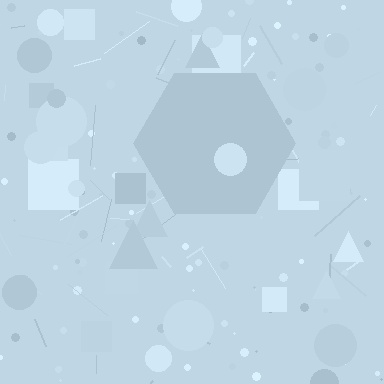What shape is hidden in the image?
A hexagon is hidden in the image.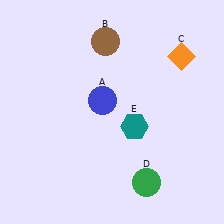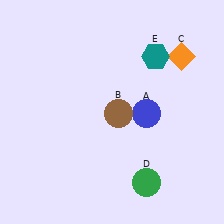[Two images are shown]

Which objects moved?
The objects that moved are: the blue circle (A), the brown circle (B), the teal hexagon (E).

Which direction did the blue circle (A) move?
The blue circle (A) moved right.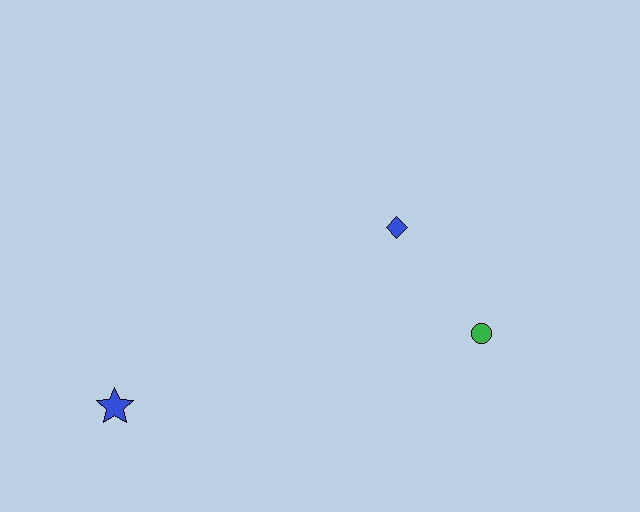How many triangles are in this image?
There are no triangles.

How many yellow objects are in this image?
There are no yellow objects.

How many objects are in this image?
There are 3 objects.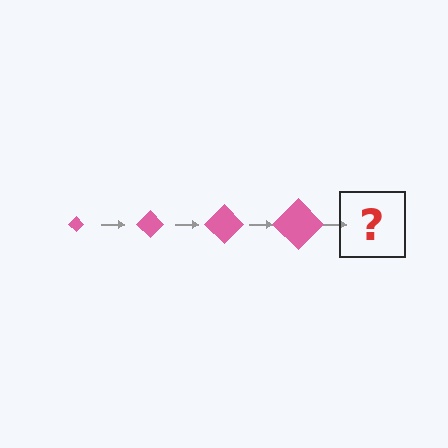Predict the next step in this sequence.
The next step is a pink diamond, larger than the previous one.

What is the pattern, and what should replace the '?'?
The pattern is that the diamond gets progressively larger each step. The '?' should be a pink diamond, larger than the previous one.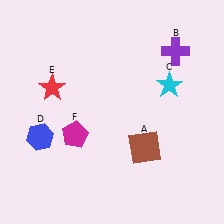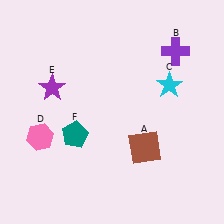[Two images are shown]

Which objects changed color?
D changed from blue to pink. E changed from red to purple. F changed from magenta to teal.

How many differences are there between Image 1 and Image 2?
There are 3 differences between the two images.